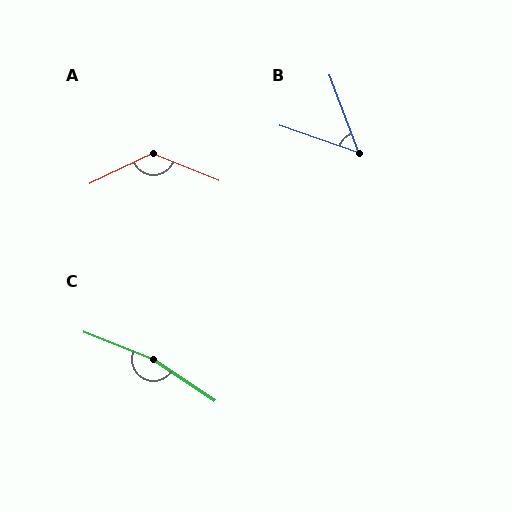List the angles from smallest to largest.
B (50°), A (132°), C (168°).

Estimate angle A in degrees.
Approximately 132 degrees.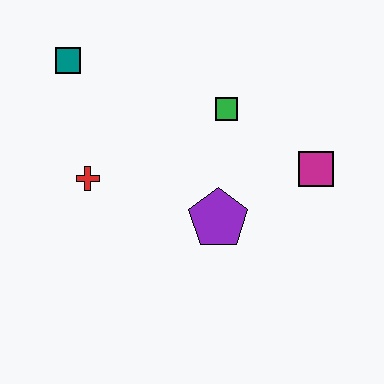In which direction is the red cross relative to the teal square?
The red cross is below the teal square.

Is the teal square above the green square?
Yes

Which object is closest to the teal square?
The red cross is closest to the teal square.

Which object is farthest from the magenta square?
The teal square is farthest from the magenta square.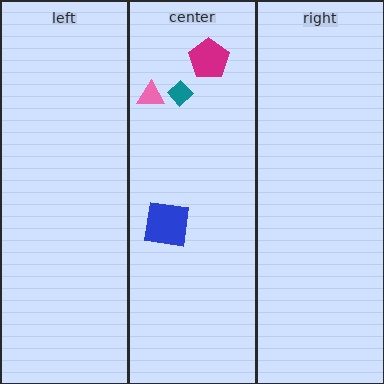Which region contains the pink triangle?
The center region.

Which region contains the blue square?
The center region.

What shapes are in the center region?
The blue square, the magenta pentagon, the teal diamond, the pink triangle.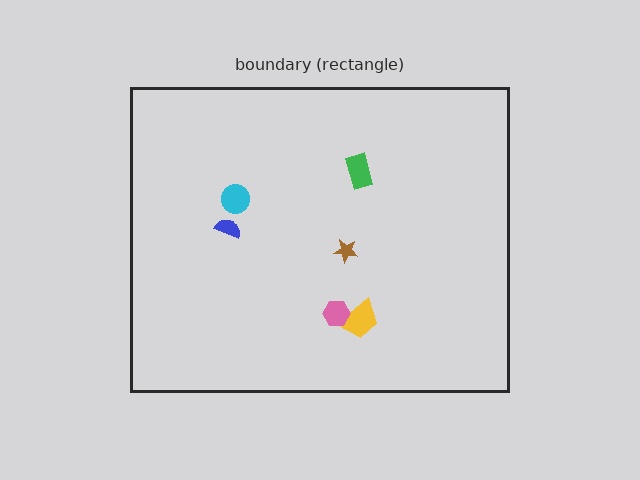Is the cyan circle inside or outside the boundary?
Inside.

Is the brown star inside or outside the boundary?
Inside.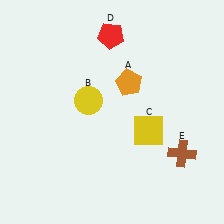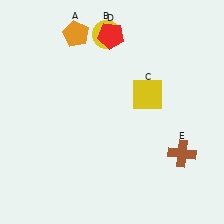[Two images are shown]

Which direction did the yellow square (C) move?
The yellow square (C) moved up.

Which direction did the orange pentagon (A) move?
The orange pentagon (A) moved left.